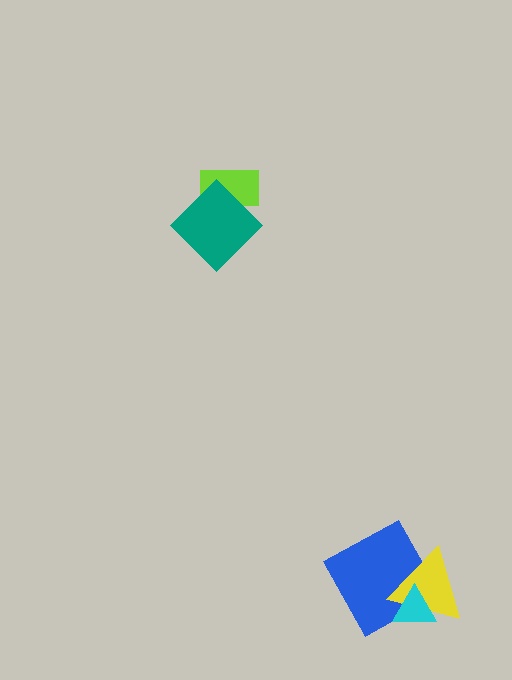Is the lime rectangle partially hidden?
Yes, it is partially covered by another shape.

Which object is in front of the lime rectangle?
The teal diamond is in front of the lime rectangle.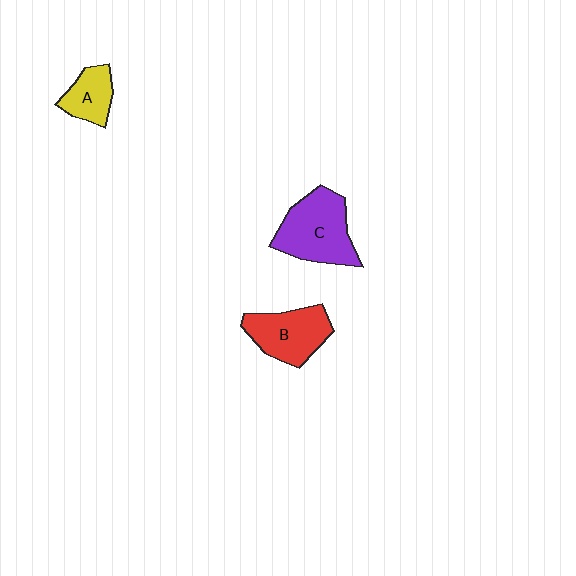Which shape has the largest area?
Shape C (purple).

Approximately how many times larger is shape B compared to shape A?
Approximately 1.6 times.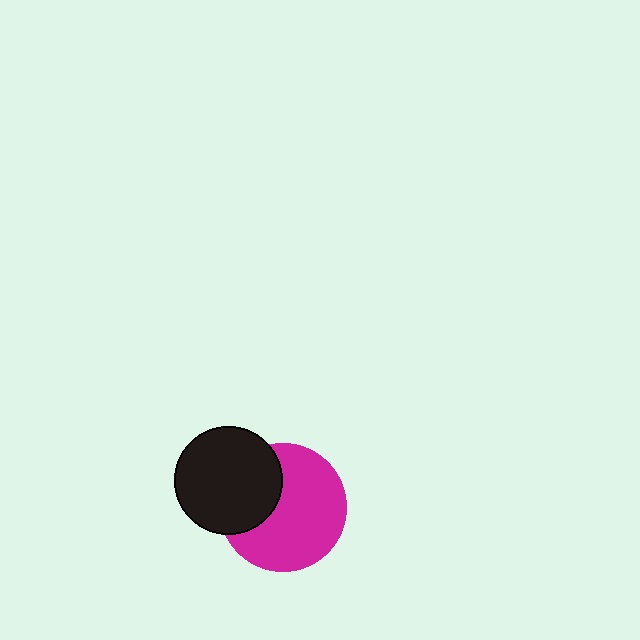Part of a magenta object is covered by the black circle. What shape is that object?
It is a circle.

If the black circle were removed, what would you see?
You would see the complete magenta circle.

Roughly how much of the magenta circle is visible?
Most of it is visible (roughly 68%).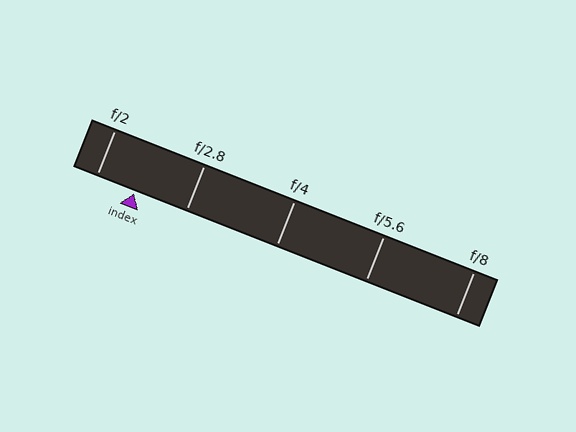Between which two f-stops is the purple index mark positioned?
The index mark is between f/2 and f/2.8.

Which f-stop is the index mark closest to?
The index mark is closest to f/2.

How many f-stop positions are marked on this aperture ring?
There are 5 f-stop positions marked.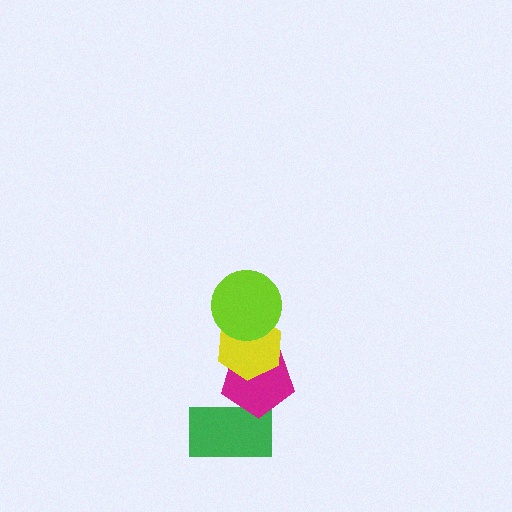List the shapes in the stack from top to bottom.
From top to bottom: the lime circle, the yellow hexagon, the magenta pentagon, the green rectangle.